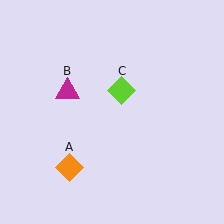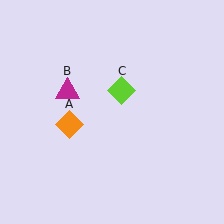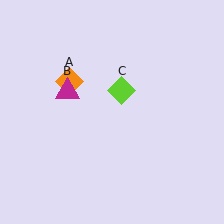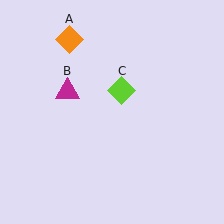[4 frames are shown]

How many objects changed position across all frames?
1 object changed position: orange diamond (object A).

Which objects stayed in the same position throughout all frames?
Magenta triangle (object B) and lime diamond (object C) remained stationary.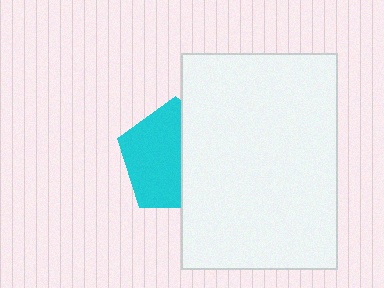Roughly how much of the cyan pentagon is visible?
About half of it is visible (roughly 57%).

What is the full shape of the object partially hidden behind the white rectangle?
The partially hidden object is a cyan pentagon.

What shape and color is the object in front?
The object in front is a white rectangle.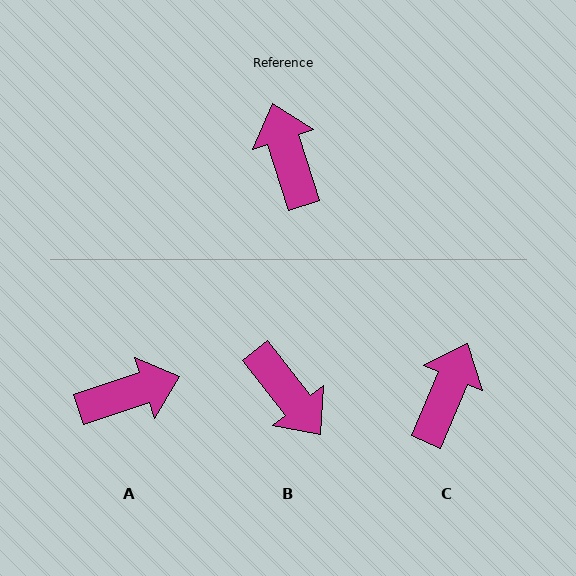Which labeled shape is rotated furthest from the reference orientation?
B, about 159 degrees away.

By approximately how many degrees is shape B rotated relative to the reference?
Approximately 159 degrees clockwise.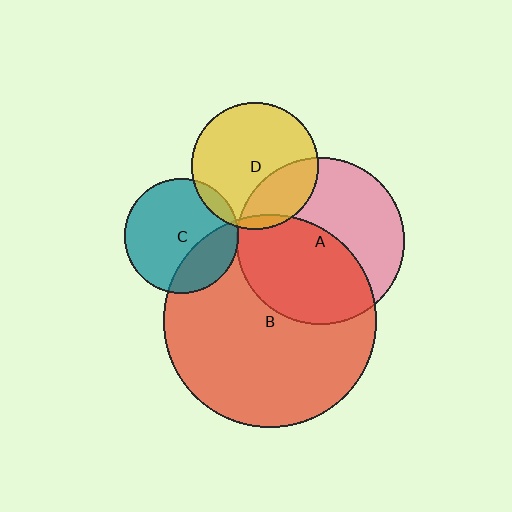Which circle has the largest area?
Circle B (red).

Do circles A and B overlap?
Yes.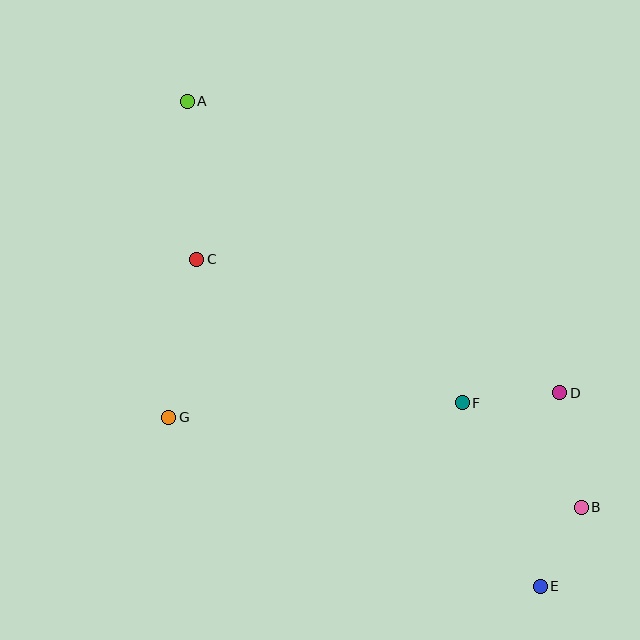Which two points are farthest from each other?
Points A and E are farthest from each other.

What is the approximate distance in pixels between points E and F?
The distance between E and F is approximately 199 pixels.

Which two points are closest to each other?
Points B and E are closest to each other.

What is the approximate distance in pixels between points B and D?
The distance between B and D is approximately 116 pixels.